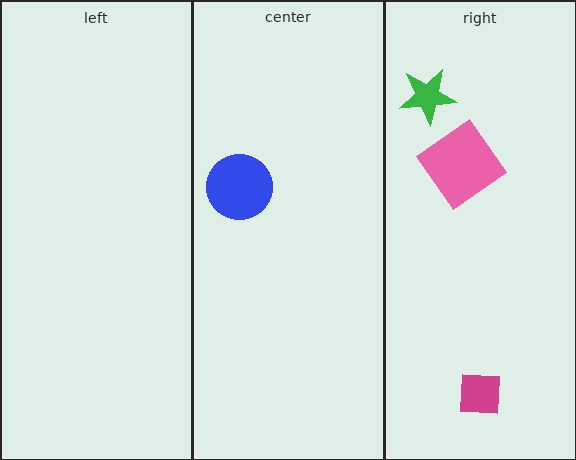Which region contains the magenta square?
The right region.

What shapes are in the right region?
The magenta square, the green star, the pink diamond.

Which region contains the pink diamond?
The right region.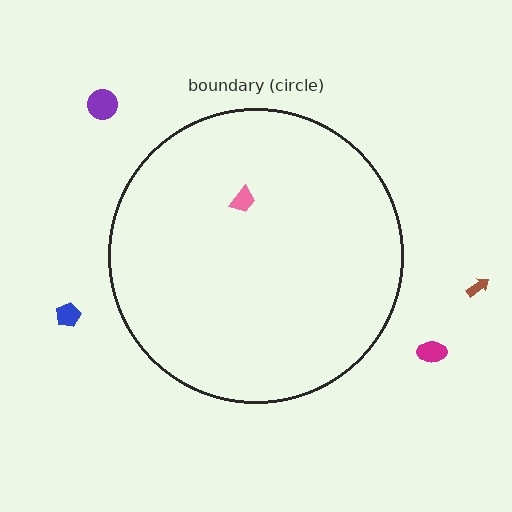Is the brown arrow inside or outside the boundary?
Outside.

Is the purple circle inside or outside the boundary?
Outside.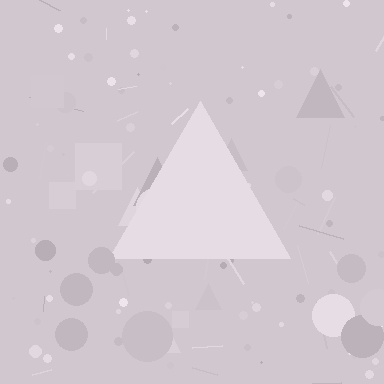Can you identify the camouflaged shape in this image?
The camouflaged shape is a triangle.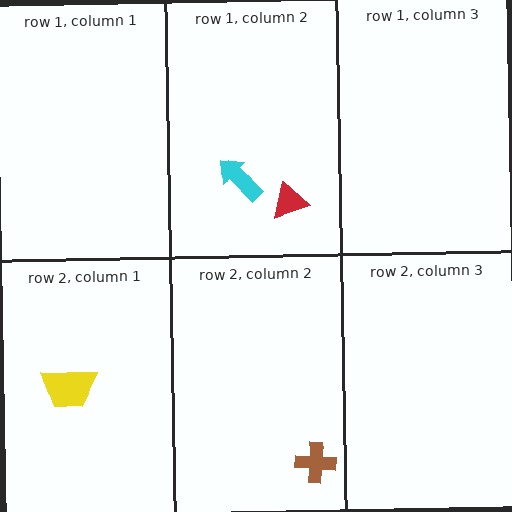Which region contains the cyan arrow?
The row 1, column 2 region.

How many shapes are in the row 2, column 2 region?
1.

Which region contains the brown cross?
The row 2, column 2 region.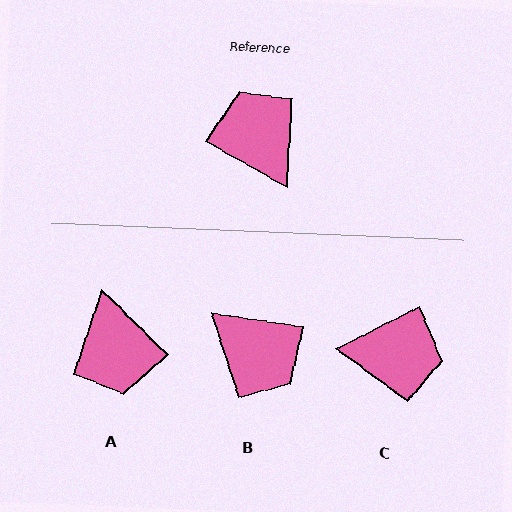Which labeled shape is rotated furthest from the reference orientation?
A, about 165 degrees away.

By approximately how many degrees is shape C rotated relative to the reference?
Approximately 123 degrees clockwise.